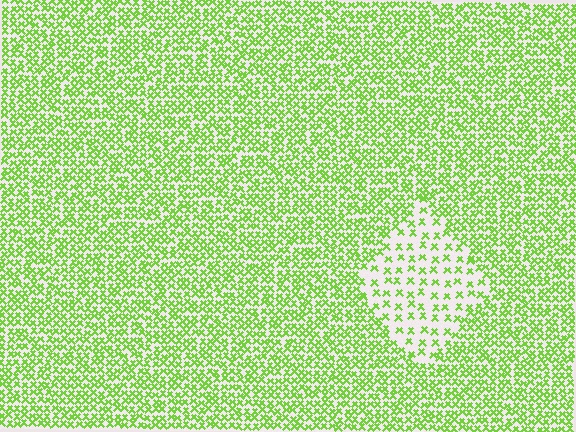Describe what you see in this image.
The image contains small lime elements arranged at two different densities. A diamond-shaped region is visible where the elements are less densely packed than the surrounding area.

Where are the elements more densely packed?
The elements are more densely packed outside the diamond boundary.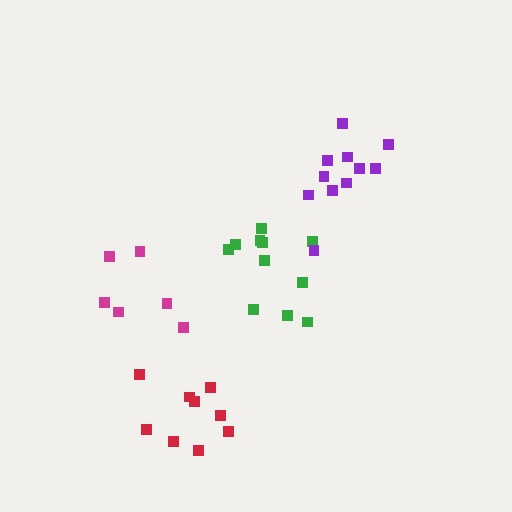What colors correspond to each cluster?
The clusters are colored: green, red, purple, magenta.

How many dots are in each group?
Group 1: 11 dots, Group 2: 9 dots, Group 3: 11 dots, Group 4: 6 dots (37 total).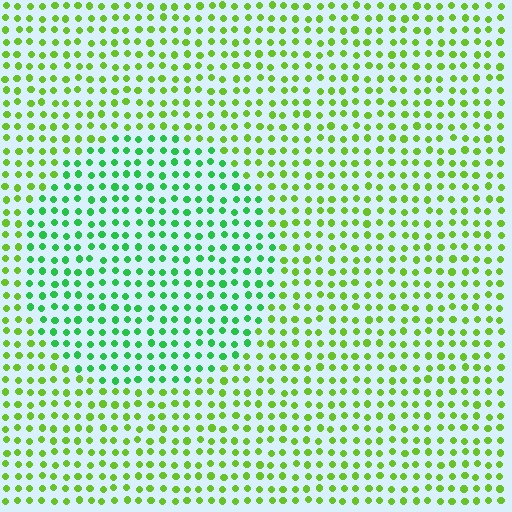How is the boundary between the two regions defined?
The boundary is defined purely by a slight shift in hue (about 37 degrees). Spacing, size, and orientation are identical on both sides.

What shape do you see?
I see a circle.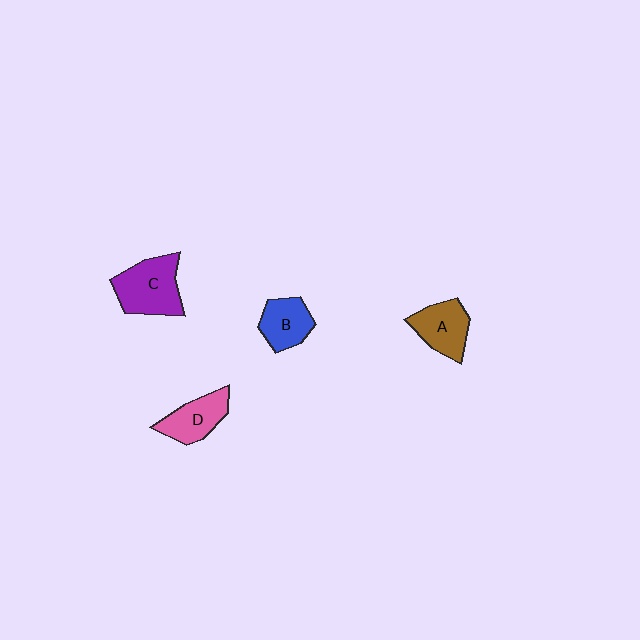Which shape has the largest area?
Shape C (purple).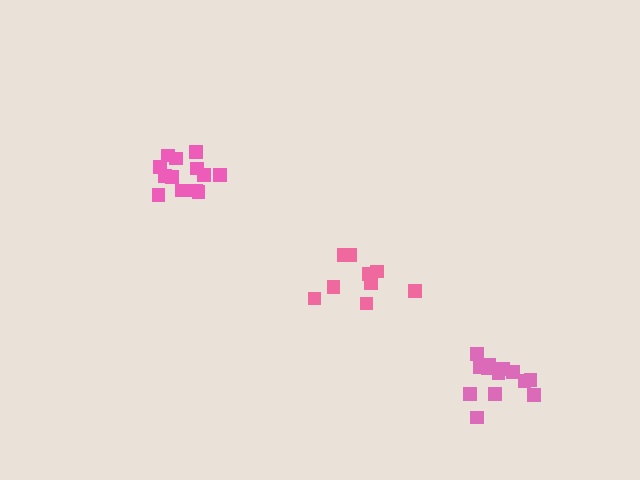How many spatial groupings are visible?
There are 3 spatial groupings.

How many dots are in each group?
Group 1: 9 dots, Group 2: 13 dots, Group 3: 13 dots (35 total).